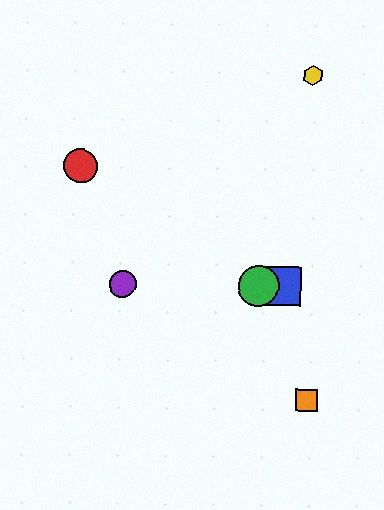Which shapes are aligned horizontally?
The blue square, the green circle, the purple circle are aligned horizontally.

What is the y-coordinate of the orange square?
The orange square is at y≈400.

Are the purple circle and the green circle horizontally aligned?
Yes, both are at y≈284.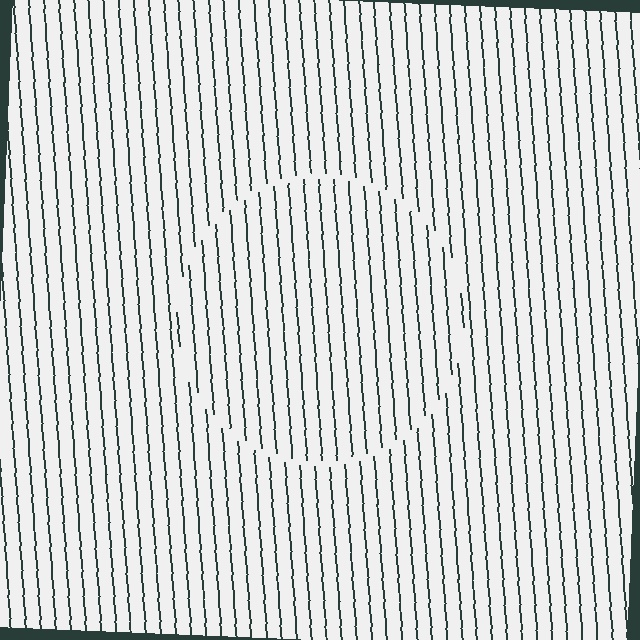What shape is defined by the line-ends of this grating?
An illusory circle. The interior of the shape contains the same grating, shifted by half a period — the contour is defined by the phase discontinuity where line-ends from the inner and outer gratings abut.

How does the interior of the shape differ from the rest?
The interior of the shape contains the same grating, shifted by half a period — the contour is defined by the phase discontinuity where line-ends from the inner and outer gratings abut.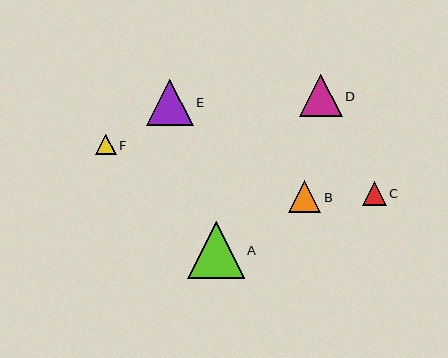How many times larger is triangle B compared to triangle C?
Triangle B is approximately 1.4 times the size of triangle C.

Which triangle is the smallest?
Triangle F is the smallest with a size of approximately 20 pixels.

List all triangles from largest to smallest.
From largest to smallest: A, E, D, B, C, F.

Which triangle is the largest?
Triangle A is the largest with a size of approximately 56 pixels.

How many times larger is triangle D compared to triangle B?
Triangle D is approximately 1.3 times the size of triangle B.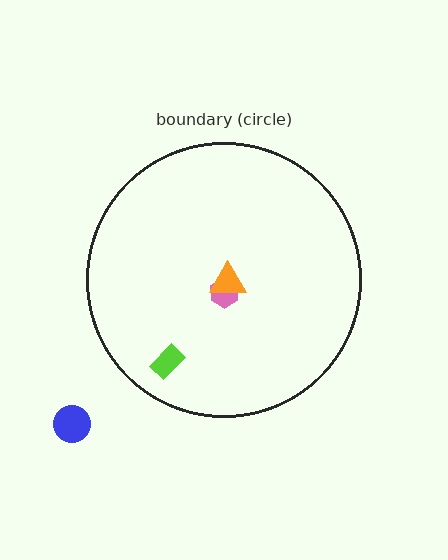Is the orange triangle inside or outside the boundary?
Inside.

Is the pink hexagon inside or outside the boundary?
Inside.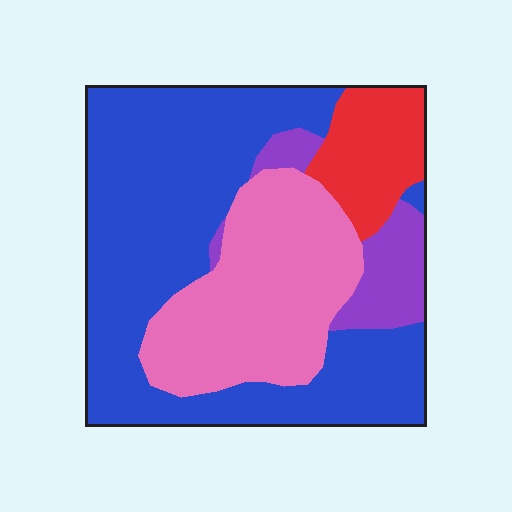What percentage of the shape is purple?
Purple takes up less than a sixth of the shape.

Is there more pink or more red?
Pink.